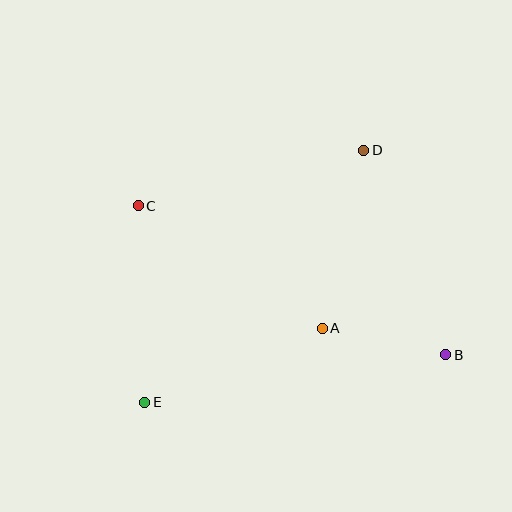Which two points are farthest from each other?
Points B and C are farthest from each other.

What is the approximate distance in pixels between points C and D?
The distance between C and D is approximately 232 pixels.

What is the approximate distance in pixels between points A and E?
The distance between A and E is approximately 192 pixels.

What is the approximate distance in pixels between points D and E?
The distance between D and E is approximately 334 pixels.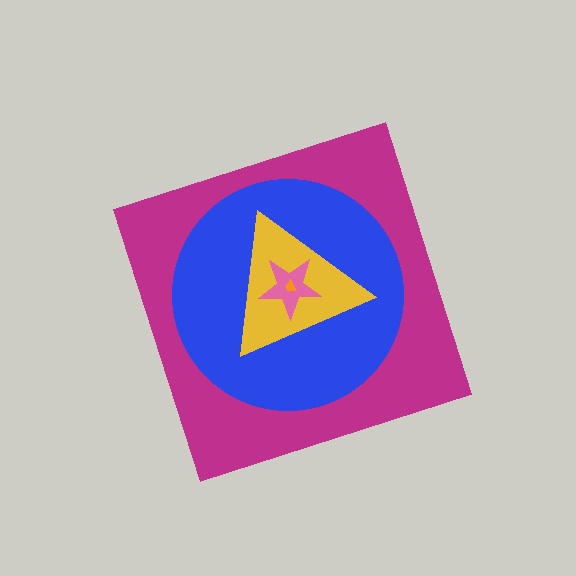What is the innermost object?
The orange trapezoid.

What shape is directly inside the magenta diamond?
The blue circle.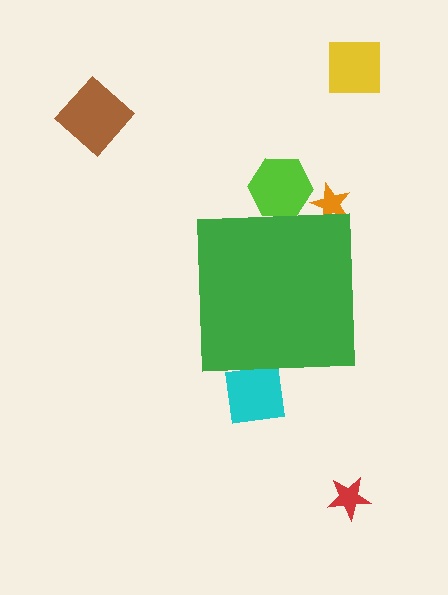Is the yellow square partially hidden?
No, the yellow square is fully visible.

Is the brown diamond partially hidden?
No, the brown diamond is fully visible.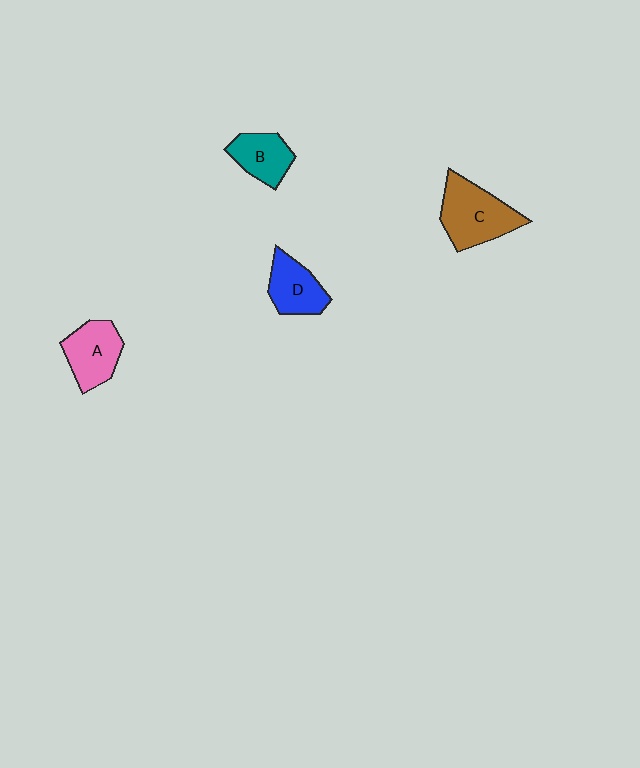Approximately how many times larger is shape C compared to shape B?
Approximately 1.6 times.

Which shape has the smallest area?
Shape B (teal).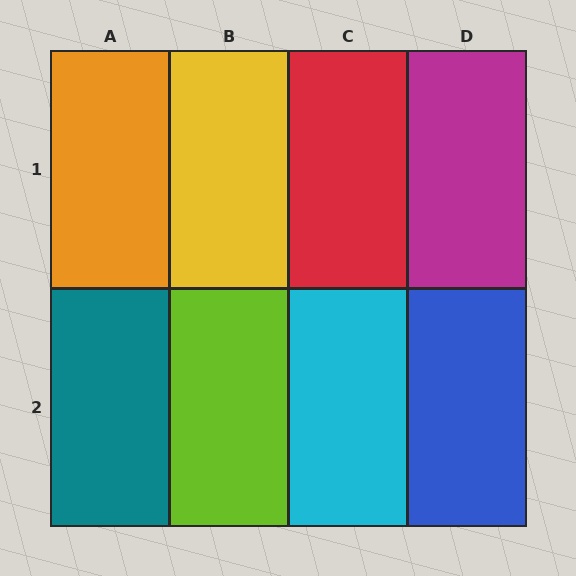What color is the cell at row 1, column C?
Red.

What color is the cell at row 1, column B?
Yellow.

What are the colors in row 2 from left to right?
Teal, lime, cyan, blue.